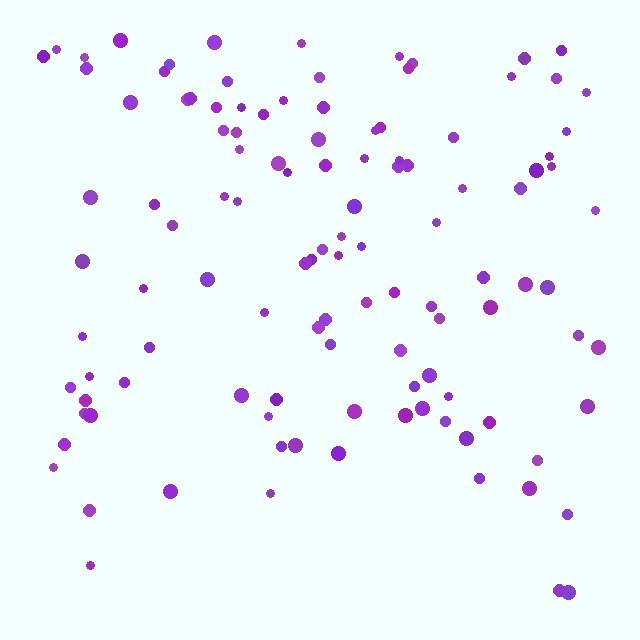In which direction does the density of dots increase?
From bottom to top, with the top side densest.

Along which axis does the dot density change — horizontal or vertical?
Vertical.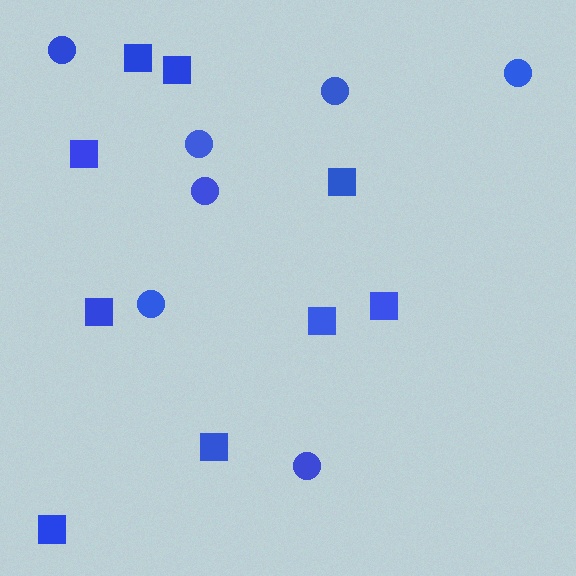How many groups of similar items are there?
There are 2 groups: one group of circles (7) and one group of squares (9).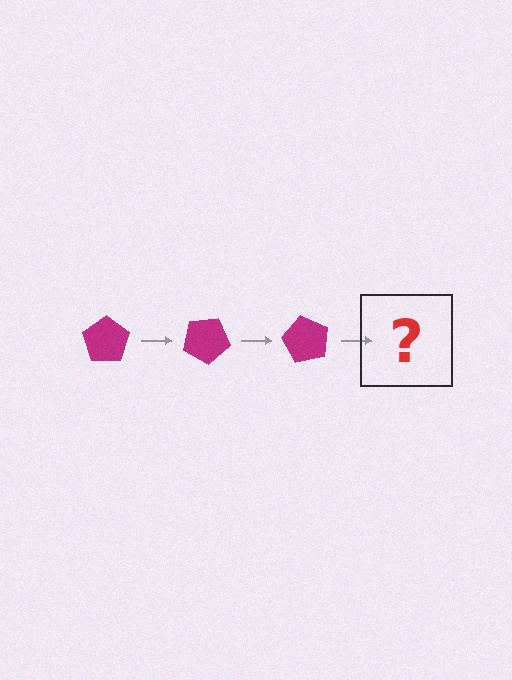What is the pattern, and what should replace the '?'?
The pattern is that the pentagon rotates 30 degrees each step. The '?' should be a magenta pentagon rotated 90 degrees.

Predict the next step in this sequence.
The next step is a magenta pentagon rotated 90 degrees.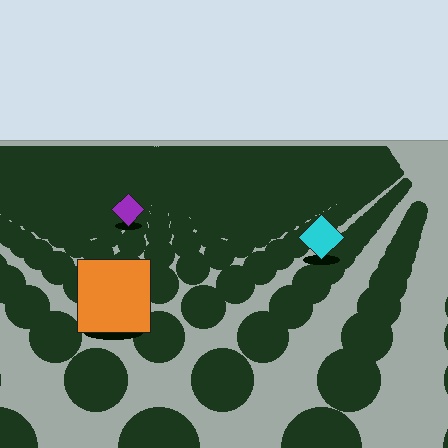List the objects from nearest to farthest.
From nearest to farthest: the orange square, the cyan diamond, the purple diamond.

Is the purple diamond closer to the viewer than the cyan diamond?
No. The cyan diamond is closer — you can tell from the texture gradient: the ground texture is coarser near it.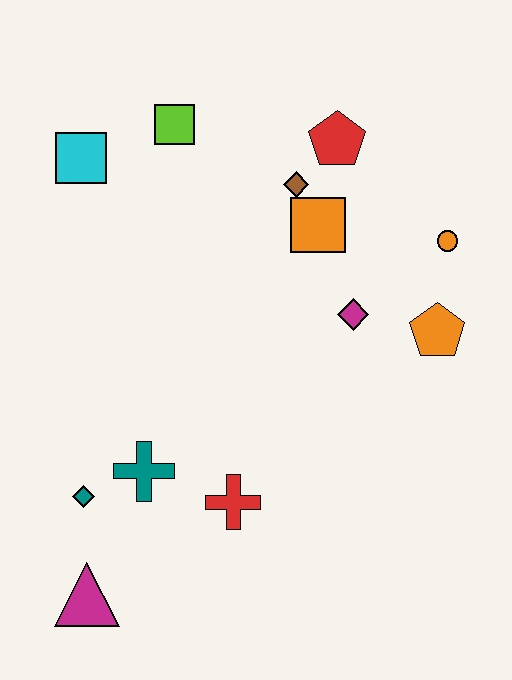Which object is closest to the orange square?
The brown diamond is closest to the orange square.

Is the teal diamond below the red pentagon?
Yes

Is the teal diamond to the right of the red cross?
No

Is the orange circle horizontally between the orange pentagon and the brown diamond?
No